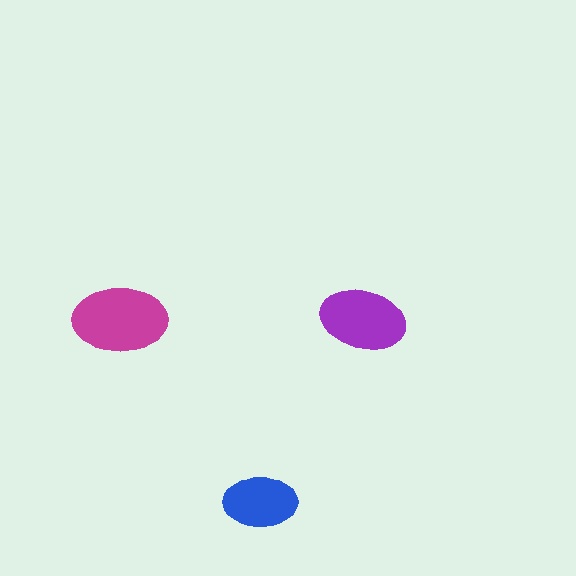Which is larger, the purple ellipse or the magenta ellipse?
The magenta one.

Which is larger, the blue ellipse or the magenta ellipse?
The magenta one.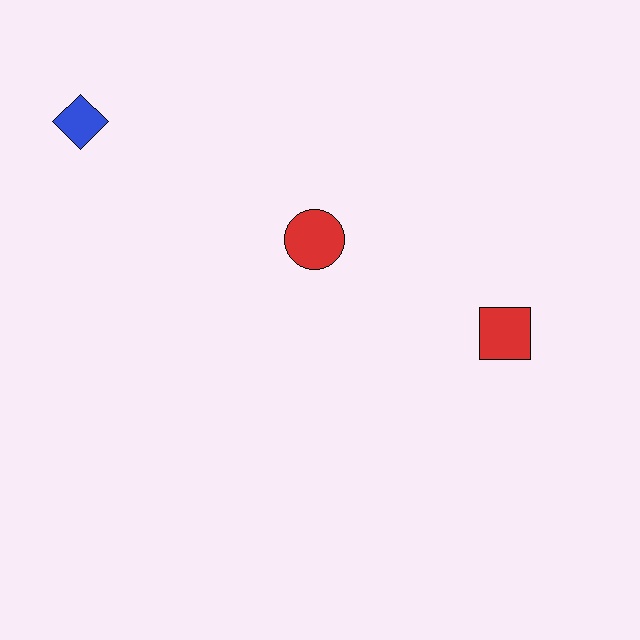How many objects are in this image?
There are 3 objects.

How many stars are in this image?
There are no stars.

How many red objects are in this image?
There are 2 red objects.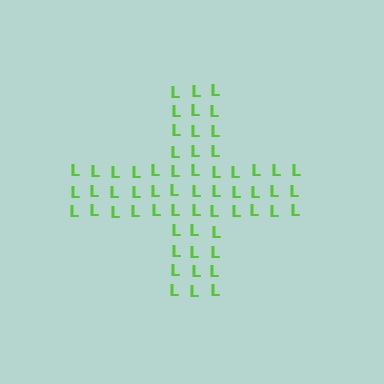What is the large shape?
The large shape is a cross.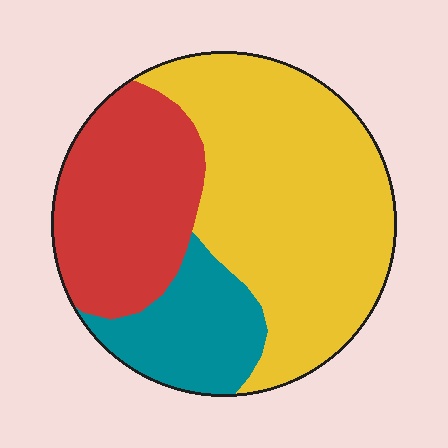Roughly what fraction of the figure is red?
Red covers around 30% of the figure.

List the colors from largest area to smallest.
From largest to smallest: yellow, red, teal.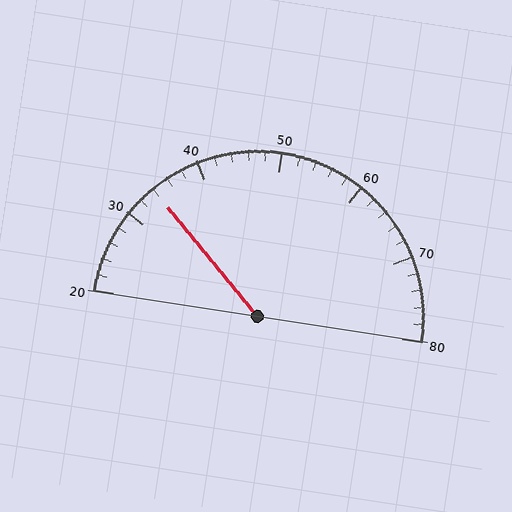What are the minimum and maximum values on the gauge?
The gauge ranges from 20 to 80.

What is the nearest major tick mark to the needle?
The nearest major tick mark is 30.